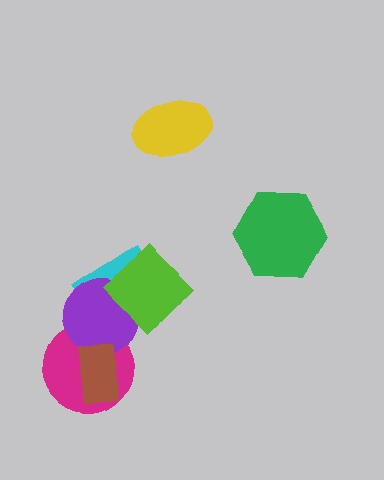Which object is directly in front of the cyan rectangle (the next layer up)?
The purple circle is directly in front of the cyan rectangle.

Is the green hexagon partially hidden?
No, no other shape covers it.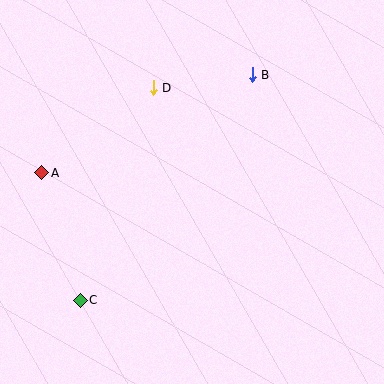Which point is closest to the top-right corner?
Point B is closest to the top-right corner.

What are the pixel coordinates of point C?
Point C is at (80, 300).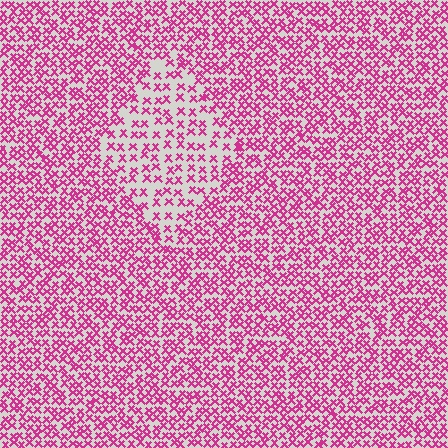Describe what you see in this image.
The image contains small magenta elements arranged at two different densities. A diamond-shaped region is visible where the elements are less densely packed than the surrounding area.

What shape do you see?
I see a diamond.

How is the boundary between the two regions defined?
The boundary is defined by a change in element density (approximately 1.9x ratio). All elements are the same color, size, and shape.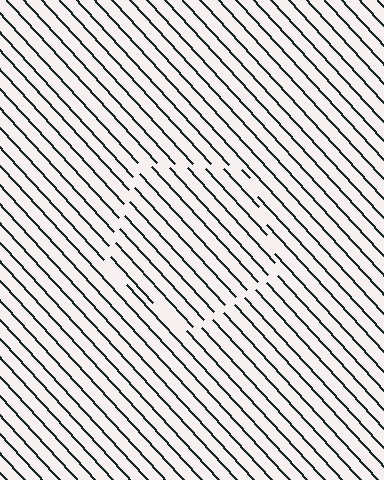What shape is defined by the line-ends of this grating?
An illusory pentagon. The interior of the shape contains the same grating, shifted by half a period — the contour is defined by the phase discontinuity where line-ends from the inner and outer gratings abut.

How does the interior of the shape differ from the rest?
The interior of the shape contains the same grating, shifted by half a period — the contour is defined by the phase discontinuity where line-ends from the inner and outer gratings abut.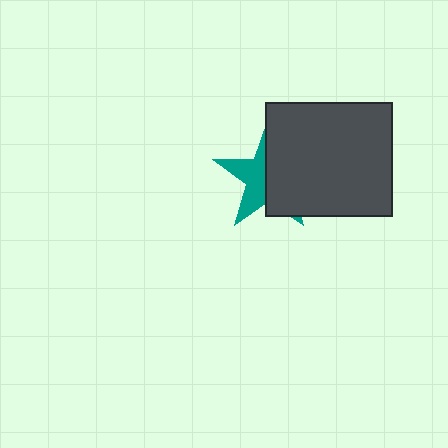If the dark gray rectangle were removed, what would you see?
You would see the complete teal star.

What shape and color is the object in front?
The object in front is a dark gray rectangle.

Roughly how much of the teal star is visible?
A small part of it is visible (roughly 45%).